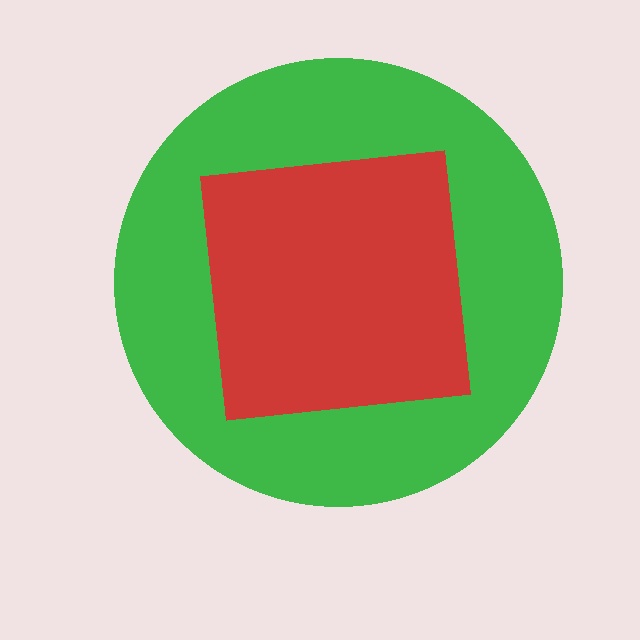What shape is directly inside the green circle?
The red square.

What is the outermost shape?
The green circle.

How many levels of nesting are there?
2.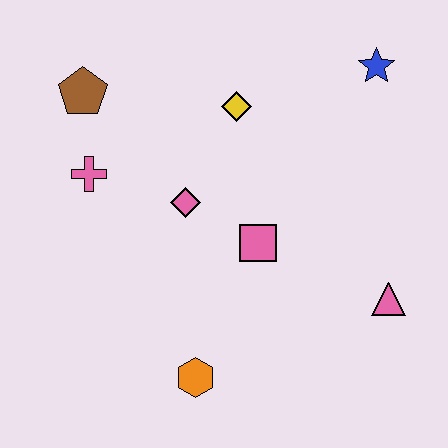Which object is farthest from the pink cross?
The pink triangle is farthest from the pink cross.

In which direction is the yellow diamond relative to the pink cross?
The yellow diamond is to the right of the pink cross.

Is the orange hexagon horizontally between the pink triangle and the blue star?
No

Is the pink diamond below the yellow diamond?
Yes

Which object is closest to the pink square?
The pink diamond is closest to the pink square.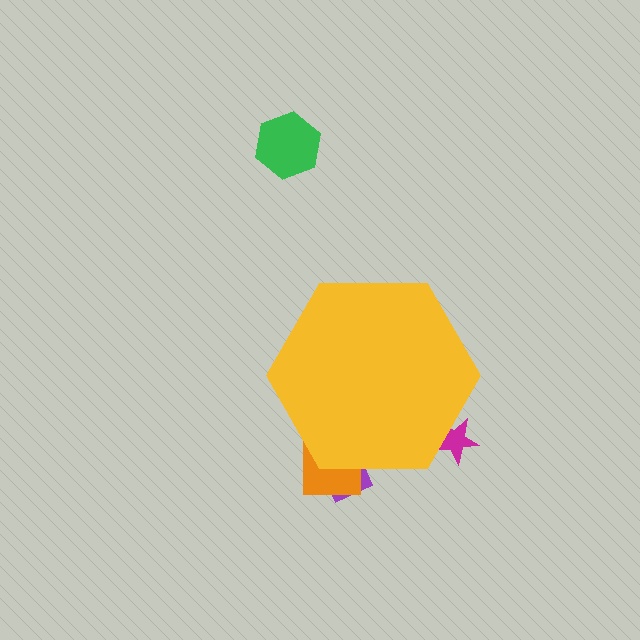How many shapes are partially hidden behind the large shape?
3 shapes are partially hidden.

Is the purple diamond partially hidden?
Yes, the purple diamond is partially hidden behind the yellow hexagon.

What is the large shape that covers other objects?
A yellow hexagon.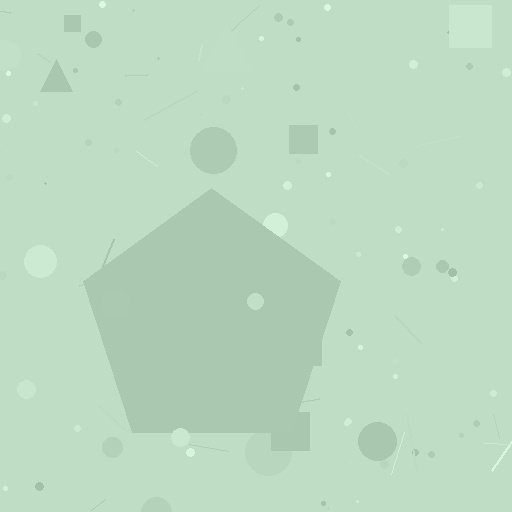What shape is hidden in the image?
A pentagon is hidden in the image.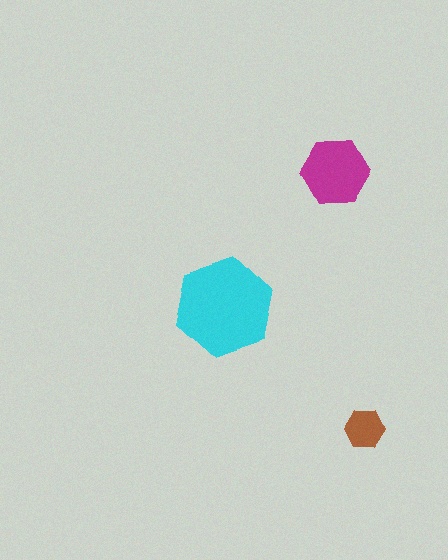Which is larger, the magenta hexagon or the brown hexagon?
The magenta one.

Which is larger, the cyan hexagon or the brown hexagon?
The cyan one.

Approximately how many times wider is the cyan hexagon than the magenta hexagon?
About 1.5 times wider.